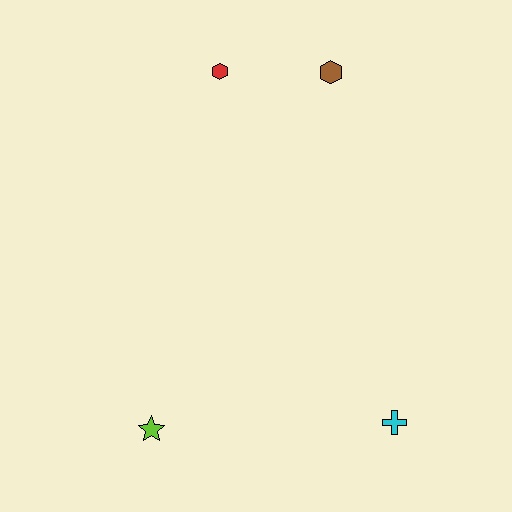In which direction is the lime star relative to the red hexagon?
The lime star is below the red hexagon.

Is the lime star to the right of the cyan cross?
No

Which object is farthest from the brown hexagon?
The lime star is farthest from the brown hexagon.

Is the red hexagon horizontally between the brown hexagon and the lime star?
Yes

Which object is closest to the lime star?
The cyan cross is closest to the lime star.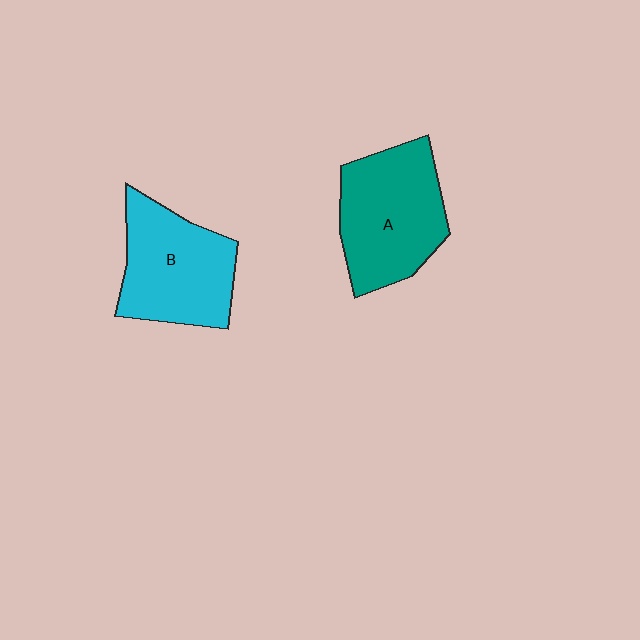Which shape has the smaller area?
Shape B (cyan).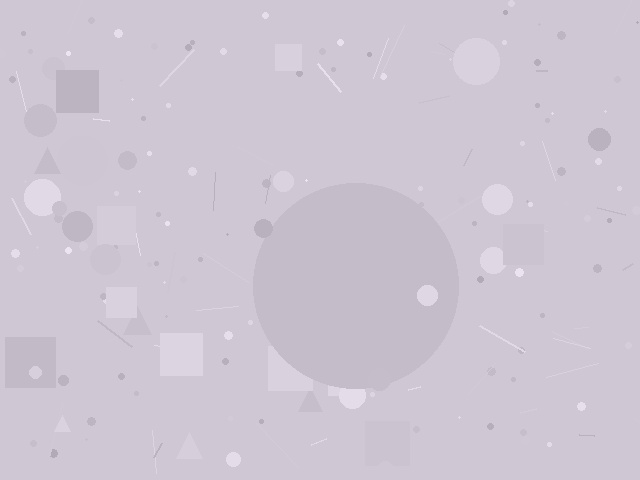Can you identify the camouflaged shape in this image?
The camouflaged shape is a circle.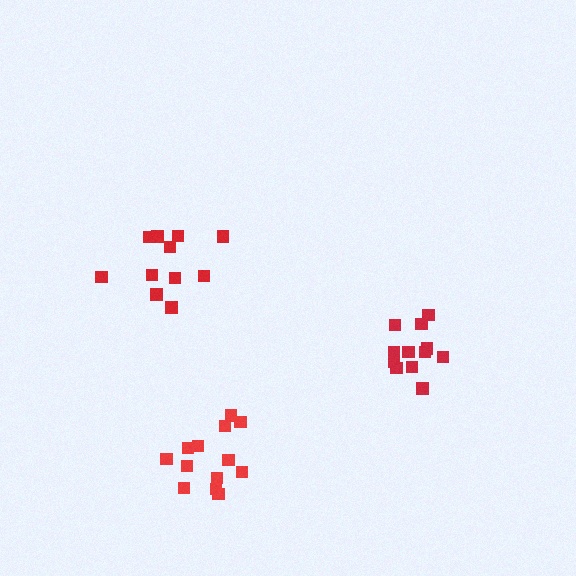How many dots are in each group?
Group 1: 13 dots, Group 2: 11 dots, Group 3: 12 dots (36 total).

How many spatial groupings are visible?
There are 3 spatial groupings.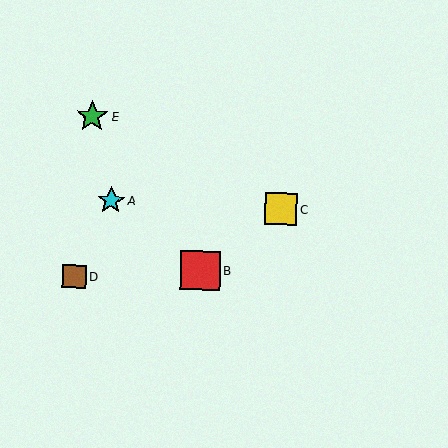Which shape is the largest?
The red square (labeled B) is the largest.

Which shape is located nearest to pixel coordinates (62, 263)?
The brown square (labeled D) at (74, 276) is nearest to that location.